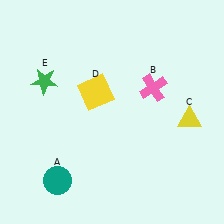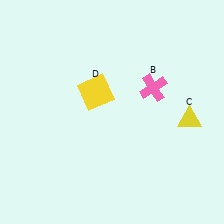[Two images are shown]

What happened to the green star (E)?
The green star (E) was removed in Image 2. It was in the top-left area of Image 1.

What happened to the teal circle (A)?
The teal circle (A) was removed in Image 2. It was in the bottom-left area of Image 1.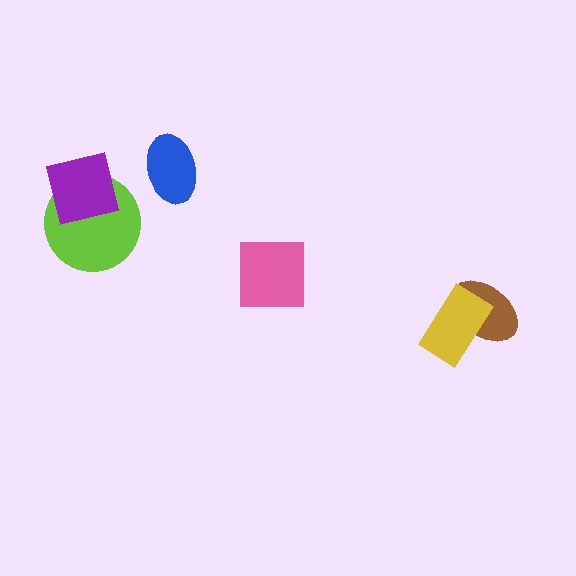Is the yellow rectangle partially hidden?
No, no other shape covers it.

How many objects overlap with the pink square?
0 objects overlap with the pink square.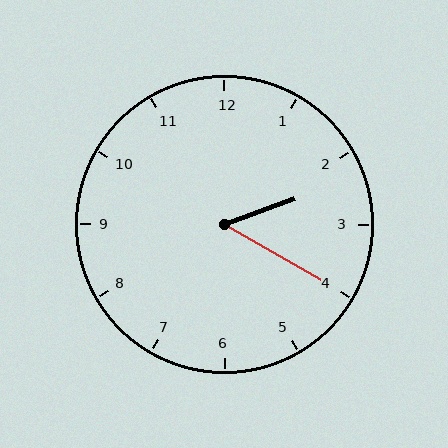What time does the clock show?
2:20.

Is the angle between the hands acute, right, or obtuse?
It is acute.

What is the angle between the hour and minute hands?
Approximately 50 degrees.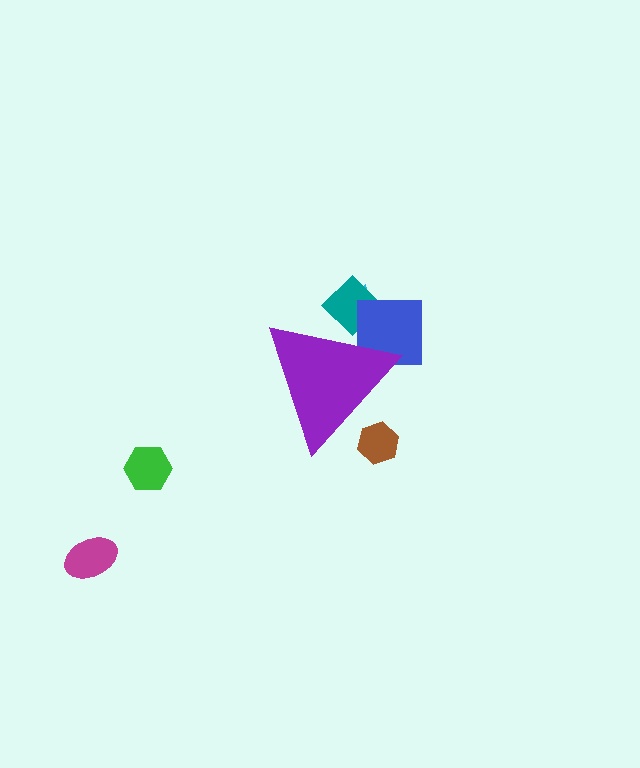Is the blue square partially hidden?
Yes, the blue square is partially hidden behind the purple triangle.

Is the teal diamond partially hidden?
Yes, the teal diamond is partially hidden behind the purple triangle.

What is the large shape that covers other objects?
A purple triangle.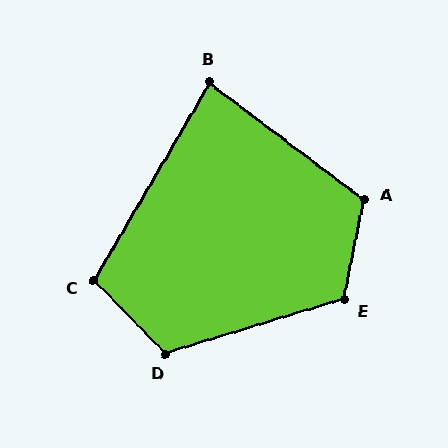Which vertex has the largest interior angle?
E, at approximately 118 degrees.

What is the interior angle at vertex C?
Approximately 105 degrees (obtuse).